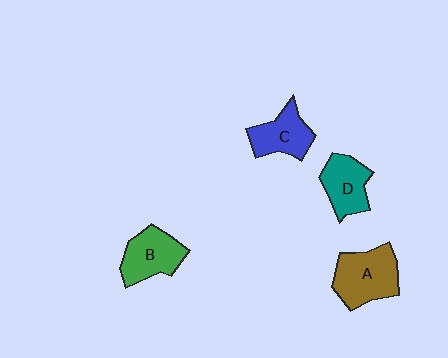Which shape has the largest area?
Shape A (brown).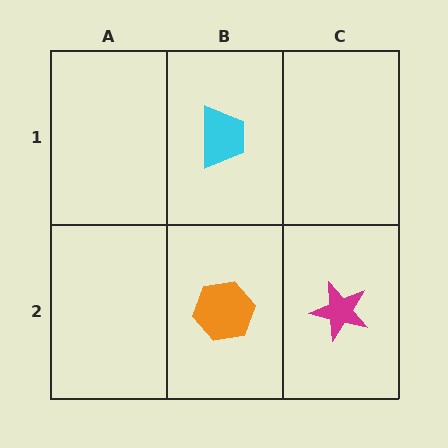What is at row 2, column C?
A magenta star.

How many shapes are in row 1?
1 shape.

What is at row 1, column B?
A cyan trapezoid.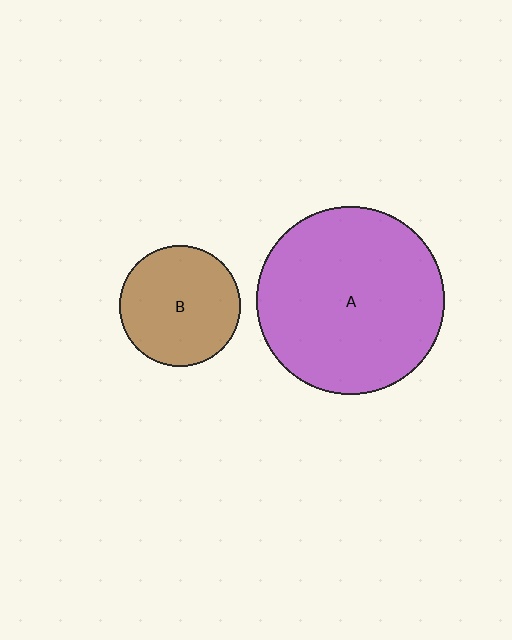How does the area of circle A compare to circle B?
Approximately 2.4 times.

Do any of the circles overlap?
No, none of the circles overlap.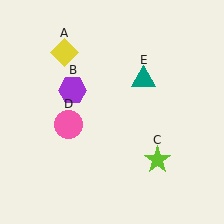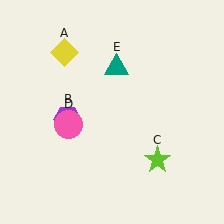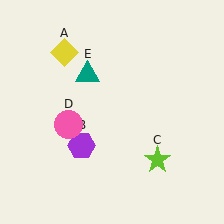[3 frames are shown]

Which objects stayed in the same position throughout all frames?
Yellow diamond (object A) and lime star (object C) and pink circle (object D) remained stationary.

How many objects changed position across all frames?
2 objects changed position: purple hexagon (object B), teal triangle (object E).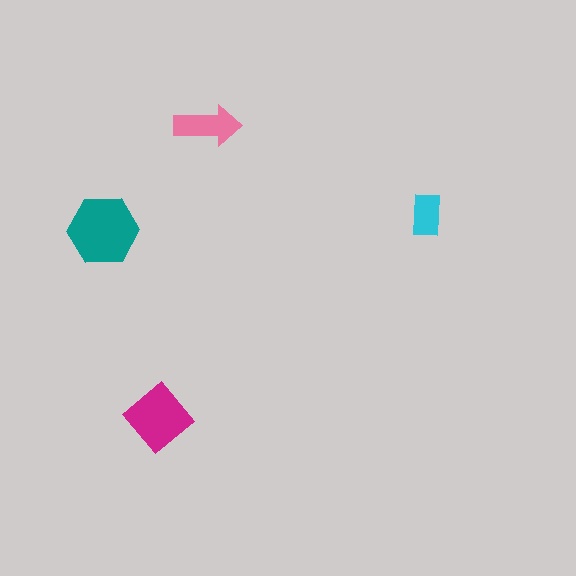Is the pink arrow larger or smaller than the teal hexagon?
Smaller.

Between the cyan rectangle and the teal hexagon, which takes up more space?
The teal hexagon.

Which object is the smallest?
The cyan rectangle.